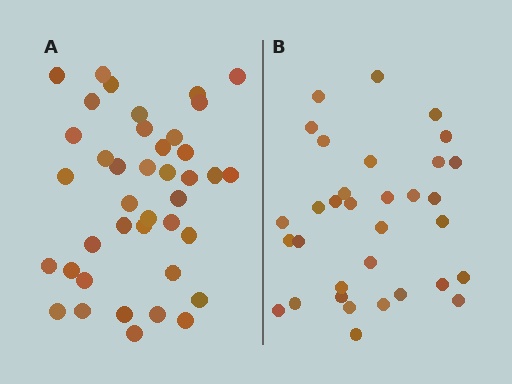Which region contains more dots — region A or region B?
Region A (the left region) has more dots.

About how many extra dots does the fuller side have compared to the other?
Region A has roughly 8 or so more dots than region B.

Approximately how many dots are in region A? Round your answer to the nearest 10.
About 40 dots.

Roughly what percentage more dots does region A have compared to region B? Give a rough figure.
About 20% more.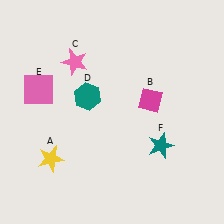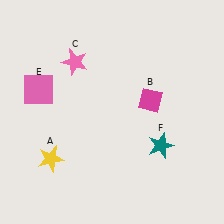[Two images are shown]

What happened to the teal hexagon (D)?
The teal hexagon (D) was removed in Image 2. It was in the top-left area of Image 1.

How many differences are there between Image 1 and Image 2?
There is 1 difference between the two images.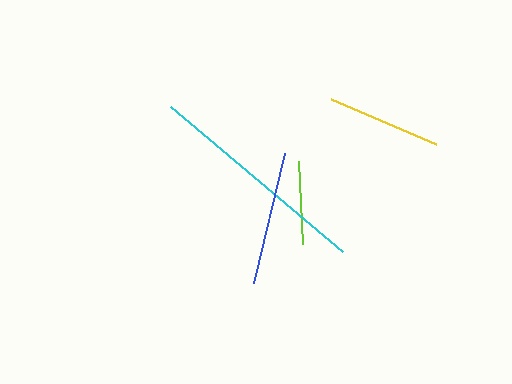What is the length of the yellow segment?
The yellow segment is approximately 115 pixels long.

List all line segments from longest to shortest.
From longest to shortest: cyan, blue, yellow, lime.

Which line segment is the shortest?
The lime line is the shortest at approximately 84 pixels.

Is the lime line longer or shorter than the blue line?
The blue line is longer than the lime line.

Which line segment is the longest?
The cyan line is the longest at approximately 225 pixels.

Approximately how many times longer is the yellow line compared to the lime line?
The yellow line is approximately 1.4 times the length of the lime line.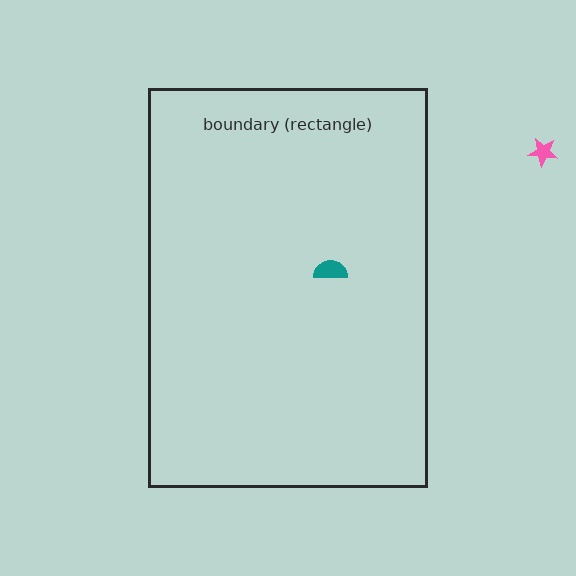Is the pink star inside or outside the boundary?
Outside.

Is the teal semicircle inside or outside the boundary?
Inside.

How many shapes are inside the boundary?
1 inside, 1 outside.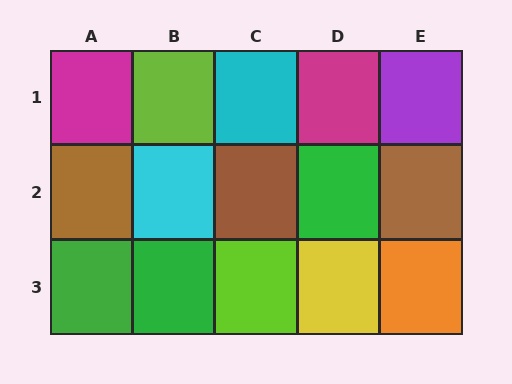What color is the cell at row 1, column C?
Cyan.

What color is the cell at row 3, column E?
Orange.